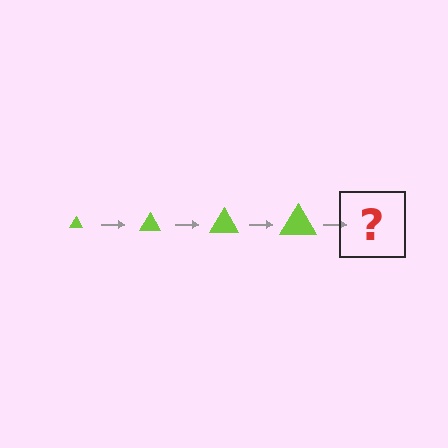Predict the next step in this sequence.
The next step is a lime triangle, larger than the previous one.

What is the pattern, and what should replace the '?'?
The pattern is that the triangle gets progressively larger each step. The '?' should be a lime triangle, larger than the previous one.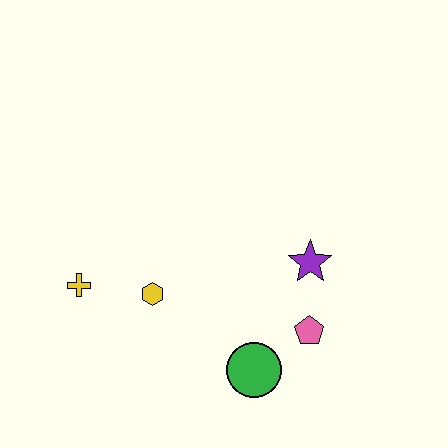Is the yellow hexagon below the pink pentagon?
No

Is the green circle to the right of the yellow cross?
Yes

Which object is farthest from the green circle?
The yellow cross is farthest from the green circle.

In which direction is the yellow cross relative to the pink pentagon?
The yellow cross is to the left of the pink pentagon.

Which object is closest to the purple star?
The pink pentagon is closest to the purple star.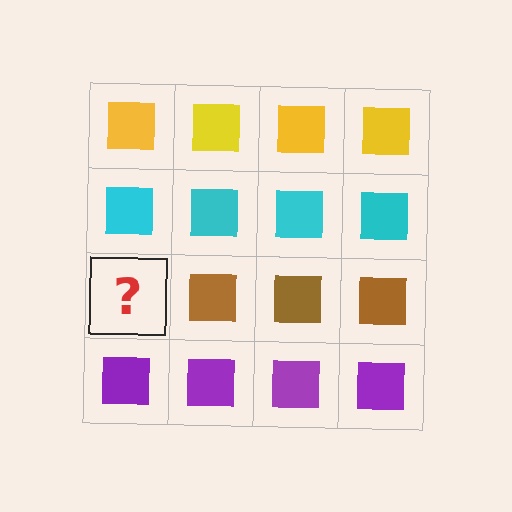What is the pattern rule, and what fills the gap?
The rule is that each row has a consistent color. The gap should be filled with a brown square.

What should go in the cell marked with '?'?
The missing cell should contain a brown square.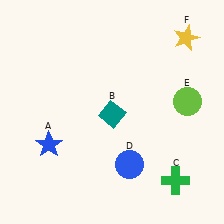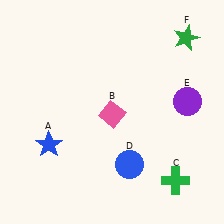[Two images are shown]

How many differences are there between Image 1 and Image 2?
There are 3 differences between the two images.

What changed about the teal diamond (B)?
In Image 1, B is teal. In Image 2, it changed to pink.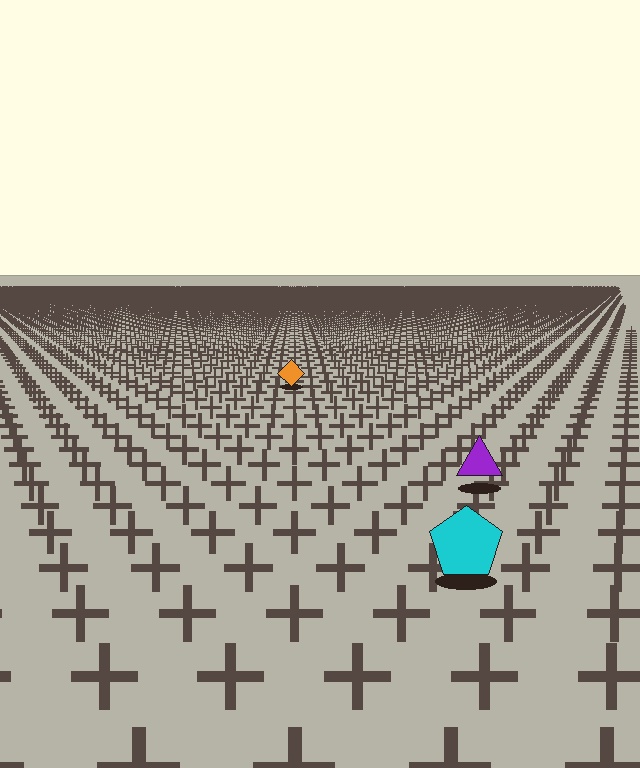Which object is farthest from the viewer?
The orange diamond is farthest from the viewer. It appears smaller and the ground texture around it is denser.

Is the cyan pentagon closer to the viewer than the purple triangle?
Yes. The cyan pentagon is closer — you can tell from the texture gradient: the ground texture is coarser near it.